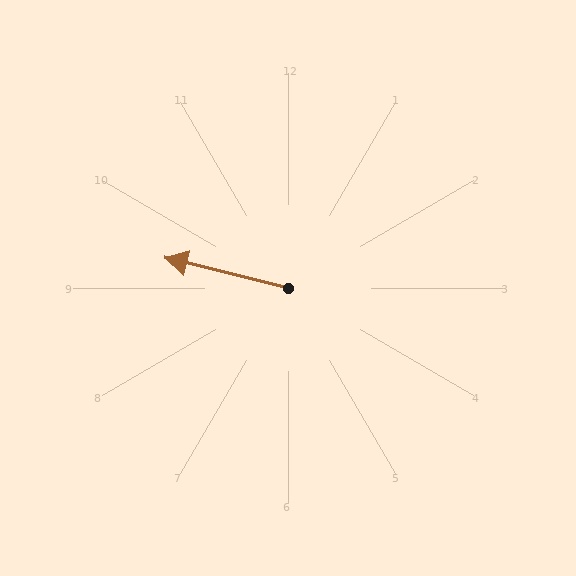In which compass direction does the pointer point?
West.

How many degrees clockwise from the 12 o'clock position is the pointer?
Approximately 284 degrees.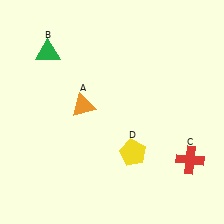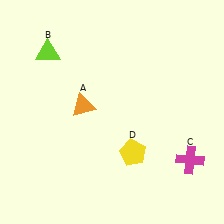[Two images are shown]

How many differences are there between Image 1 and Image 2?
There are 2 differences between the two images.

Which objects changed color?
B changed from green to lime. C changed from red to magenta.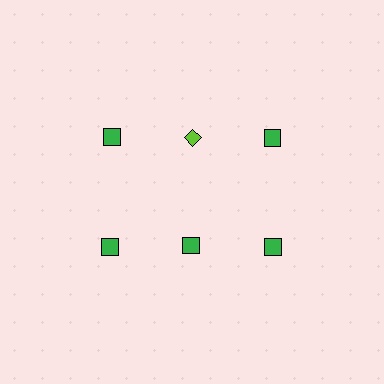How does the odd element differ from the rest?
It differs in both color (lime instead of green) and shape (diamond instead of square).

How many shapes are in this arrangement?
There are 6 shapes arranged in a grid pattern.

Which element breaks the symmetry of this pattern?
The lime diamond in the top row, second from left column breaks the symmetry. All other shapes are green squares.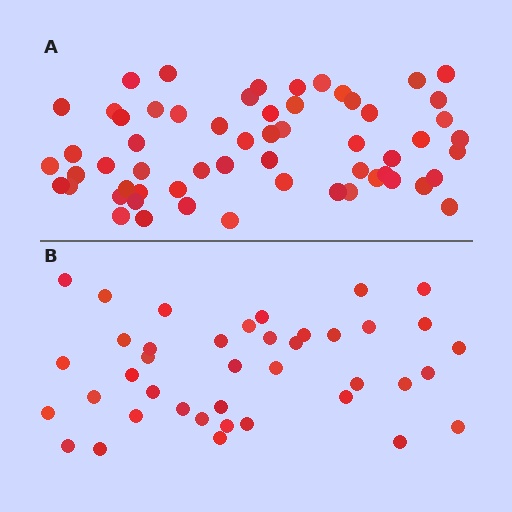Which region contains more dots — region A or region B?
Region A (the top region) has more dots.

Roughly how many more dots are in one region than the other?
Region A has approximately 20 more dots than region B.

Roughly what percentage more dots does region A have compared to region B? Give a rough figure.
About 50% more.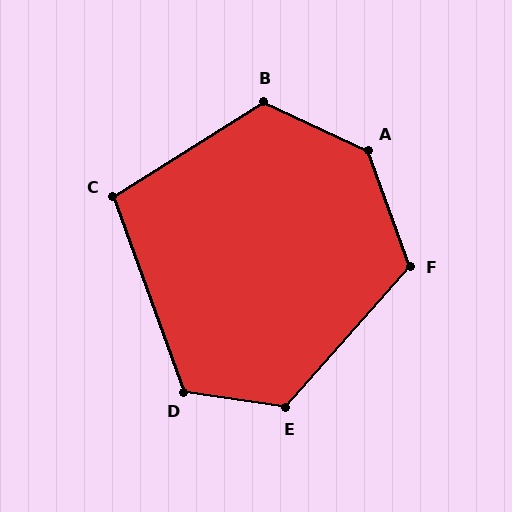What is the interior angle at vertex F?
Approximately 119 degrees (obtuse).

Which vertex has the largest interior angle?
A, at approximately 135 degrees.